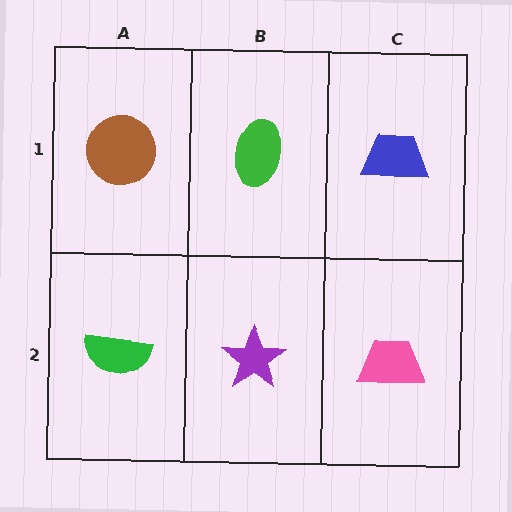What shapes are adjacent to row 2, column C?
A blue trapezoid (row 1, column C), a purple star (row 2, column B).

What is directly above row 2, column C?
A blue trapezoid.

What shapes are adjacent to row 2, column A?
A brown circle (row 1, column A), a purple star (row 2, column B).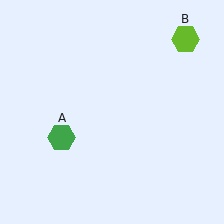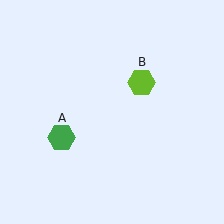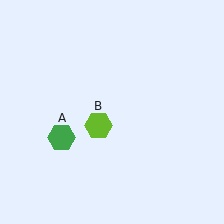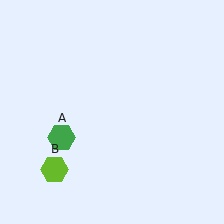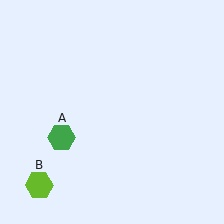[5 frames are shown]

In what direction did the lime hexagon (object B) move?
The lime hexagon (object B) moved down and to the left.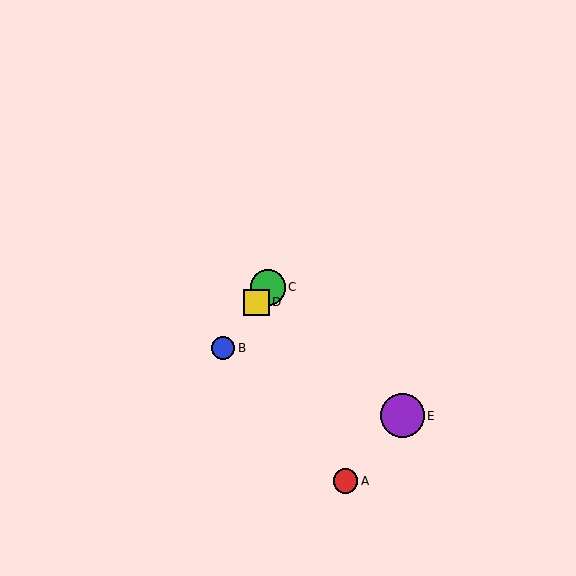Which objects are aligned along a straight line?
Objects B, C, D are aligned along a straight line.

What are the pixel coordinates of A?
Object A is at (346, 481).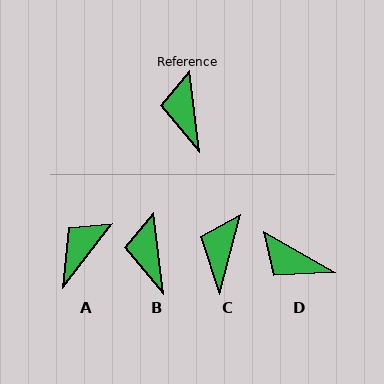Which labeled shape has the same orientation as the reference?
B.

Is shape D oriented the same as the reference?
No, it is off by about 53 degrees.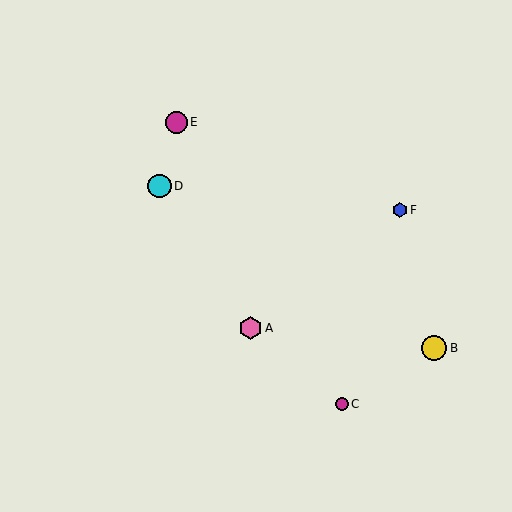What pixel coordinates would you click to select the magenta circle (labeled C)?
Click at (342, 404) to select the magenta circle C.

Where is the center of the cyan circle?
The center of the cyan circle is at (159, 186).